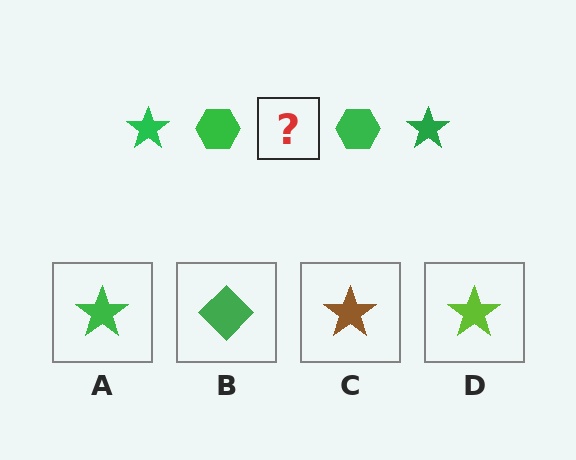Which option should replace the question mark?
Option A.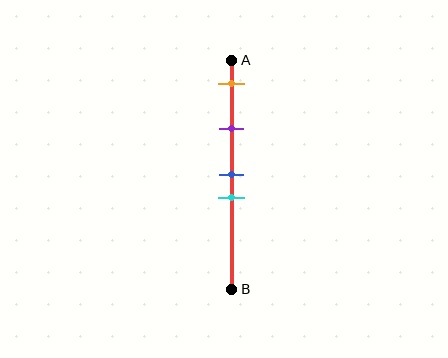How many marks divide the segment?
There are 4 marks dividing the segment.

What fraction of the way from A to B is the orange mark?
The orange mark is approximately 10% (0.1) of the way from A to B.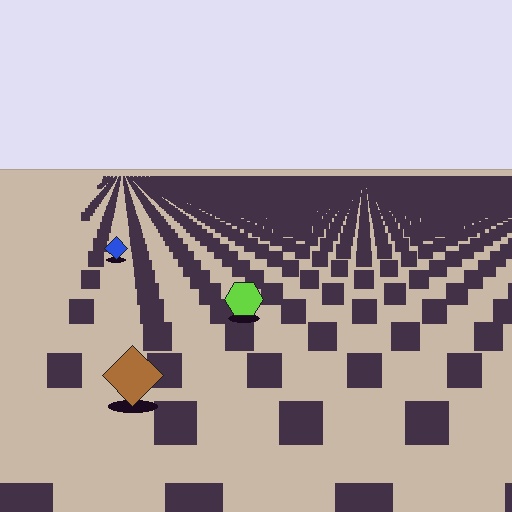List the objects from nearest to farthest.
From nearest to farthest: the brown diamond, the lime hexagon, the blue diamond.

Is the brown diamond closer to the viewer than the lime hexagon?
Yes. The brown diamond is closer — you can tell from the texture gradient: the ground texture is coarser near it.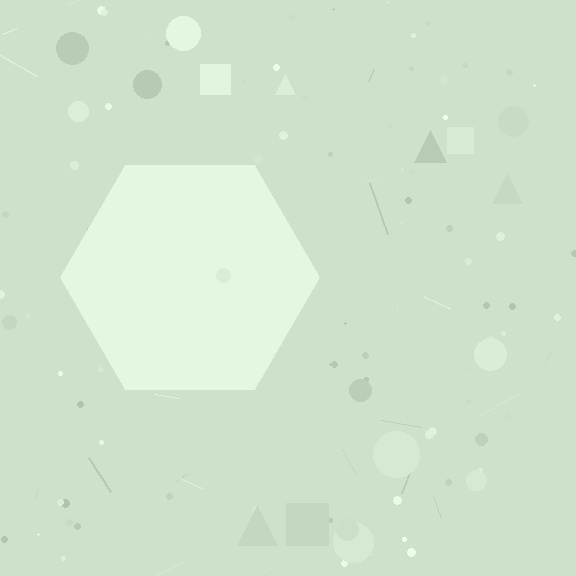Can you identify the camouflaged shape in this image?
The camouflaged shape is a hexagon.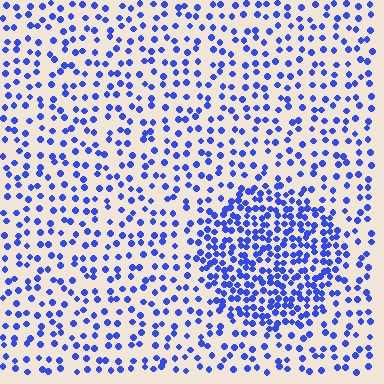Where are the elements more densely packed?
The elements are more densely packed inside the circle boundary.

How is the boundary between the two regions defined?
The boundary is defined by a change in element density (approximately 2.2x ratio). All elements are the same color, size, and shape.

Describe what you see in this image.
The image contains small blue elements arranged at two different densities. A circle-shaped region is visible where the elements are more densely packed than the surrounding area.